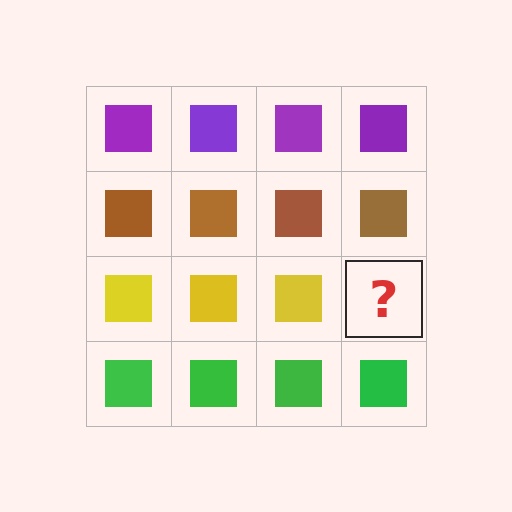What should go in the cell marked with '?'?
The missing cell should contain a yellow square.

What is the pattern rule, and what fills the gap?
The rule is that each row has a consistent color. The gap should be filled with a yellow square.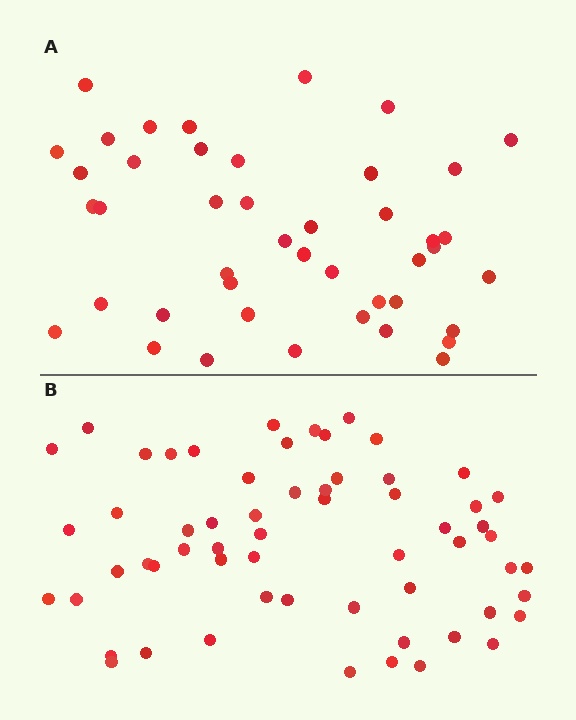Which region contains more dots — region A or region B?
Region B (the bottom region) has more dots.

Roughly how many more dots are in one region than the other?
Region B has approximately 15 more dots than region A.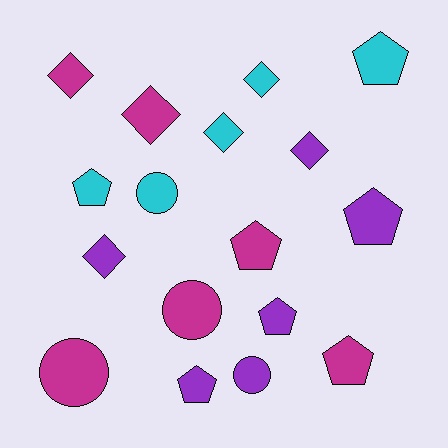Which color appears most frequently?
Magenta, with 6 objects.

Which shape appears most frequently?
Pentagon, with 7 objects.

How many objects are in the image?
There are 17 objects.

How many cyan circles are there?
There is 1 cyan circle.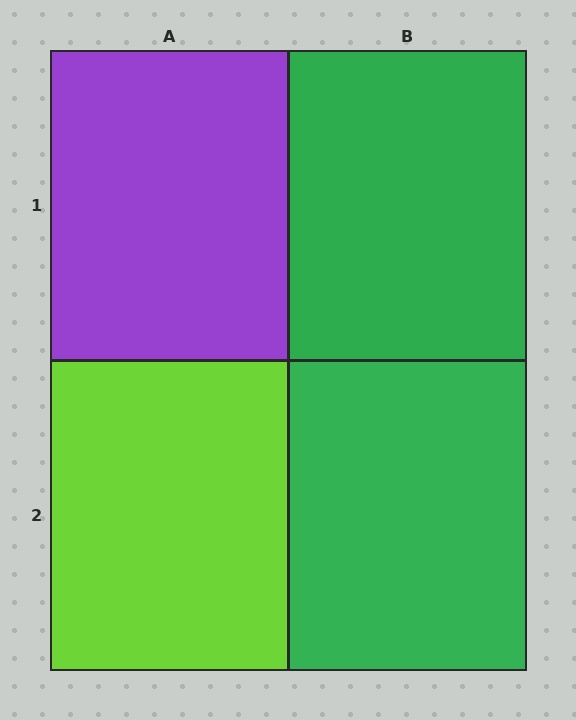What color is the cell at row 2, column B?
Green.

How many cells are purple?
1 cell is purple.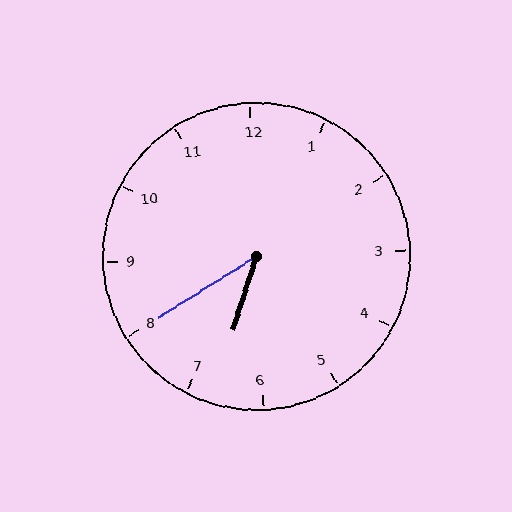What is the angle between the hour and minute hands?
Approximately 40 degrees.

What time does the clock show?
6:40.